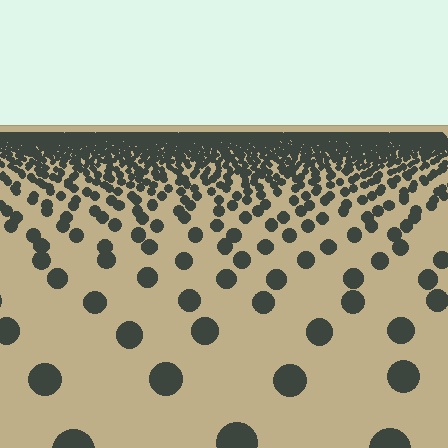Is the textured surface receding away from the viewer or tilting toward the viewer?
The surface is receding away from the viewer. Texture elements get smaller and denser toward the top.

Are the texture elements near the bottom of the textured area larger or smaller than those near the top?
Larger. Near the bottom, elements are closer to the viewer and appear at a bigger on-screen size.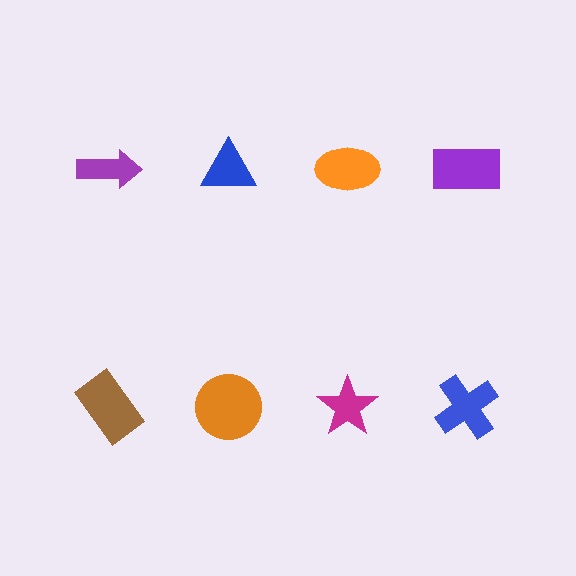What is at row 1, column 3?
An orange ellipse.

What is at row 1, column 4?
A purple rectangle.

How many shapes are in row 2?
4 shapes.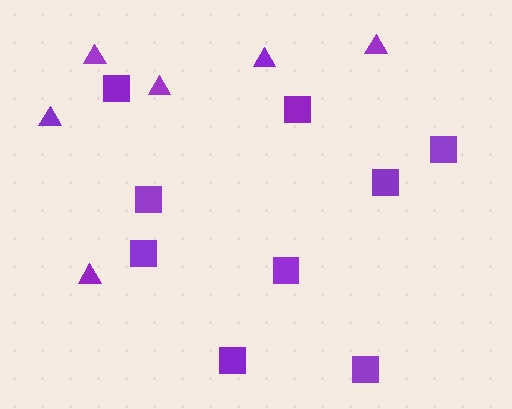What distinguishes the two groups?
There are 2 groups: one group of squares (9) and one group of triangles (6).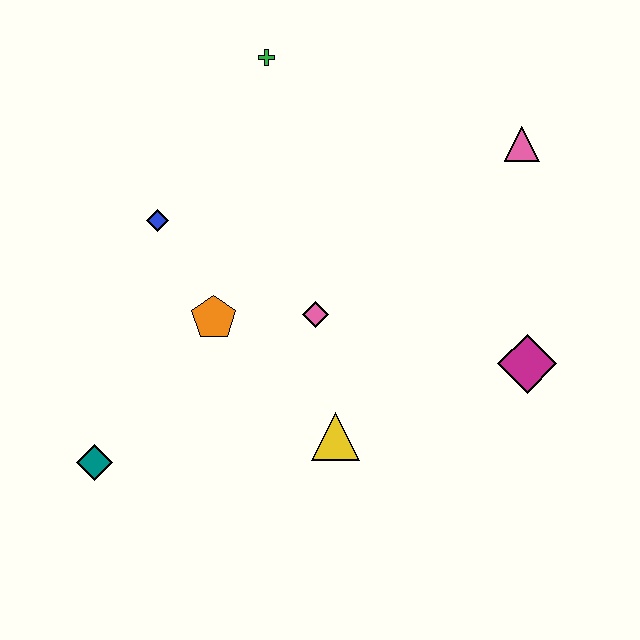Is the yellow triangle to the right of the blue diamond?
Yes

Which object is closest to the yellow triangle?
The pink diamond is closest to the yellow triangle.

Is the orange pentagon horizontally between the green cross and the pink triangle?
No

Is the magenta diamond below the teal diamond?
No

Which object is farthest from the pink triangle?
The teal diamond is farthest from the pink triangle.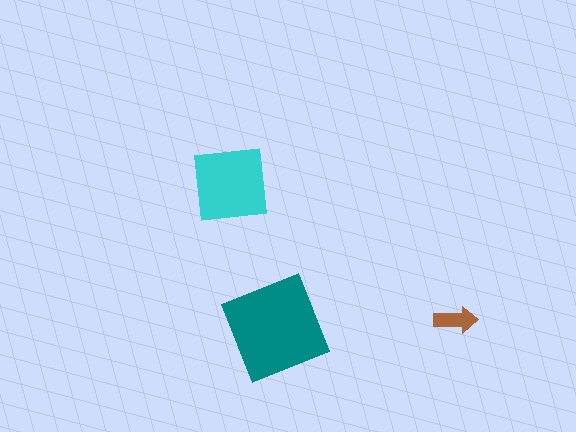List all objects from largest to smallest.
The teal diamond, the cyan square, the brown arrow.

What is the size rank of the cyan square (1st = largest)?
2nd.